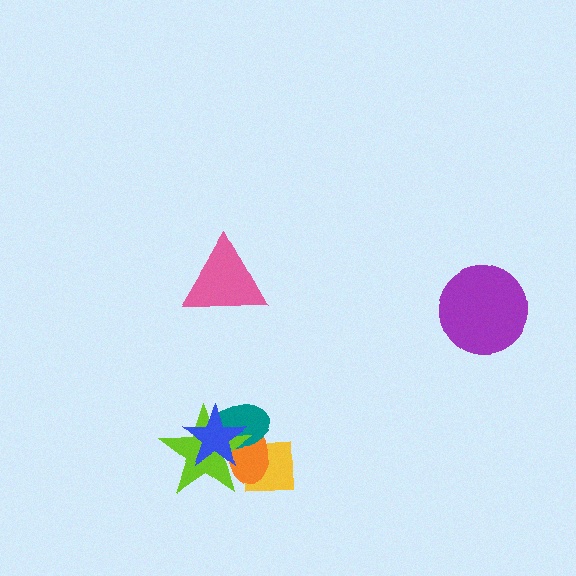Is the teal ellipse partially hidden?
Yes, it is partially covered by another shape.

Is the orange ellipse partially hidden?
Yes, it is partially covered by another shape.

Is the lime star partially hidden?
Yes, it is partially covered by another shape.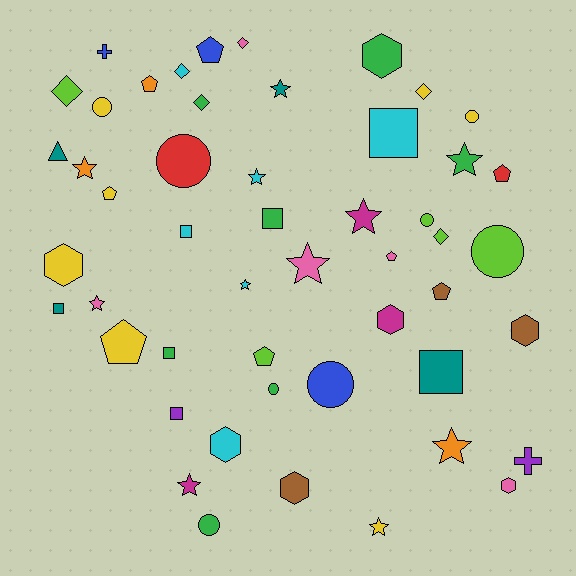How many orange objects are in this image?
There are 3 orange objects.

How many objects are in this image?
There are 50 objects.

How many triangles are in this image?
There is 1 triangle.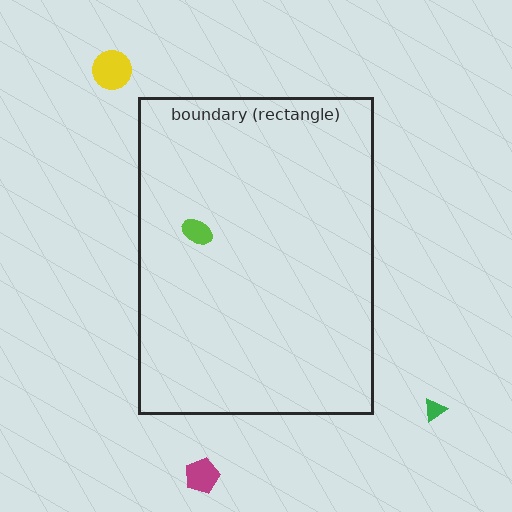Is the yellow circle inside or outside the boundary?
Outside.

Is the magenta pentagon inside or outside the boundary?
Outside.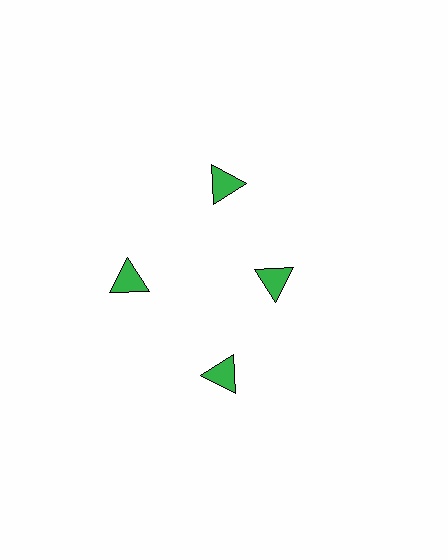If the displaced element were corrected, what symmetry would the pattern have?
It would have 4-fold rotational symmetry — the pattern would map onto itself every 90 degrees.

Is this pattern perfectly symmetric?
No. The 4 green triangles are arranged in a ring, but one element near the 3 o'clock position is pulled inward toward the center, breaking the 4-fold rotational symmetry.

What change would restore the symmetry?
The symmetry would be restored by moving it outward, back onto the ring so that all 4 triangles sit at equal angles and equal distance from the center.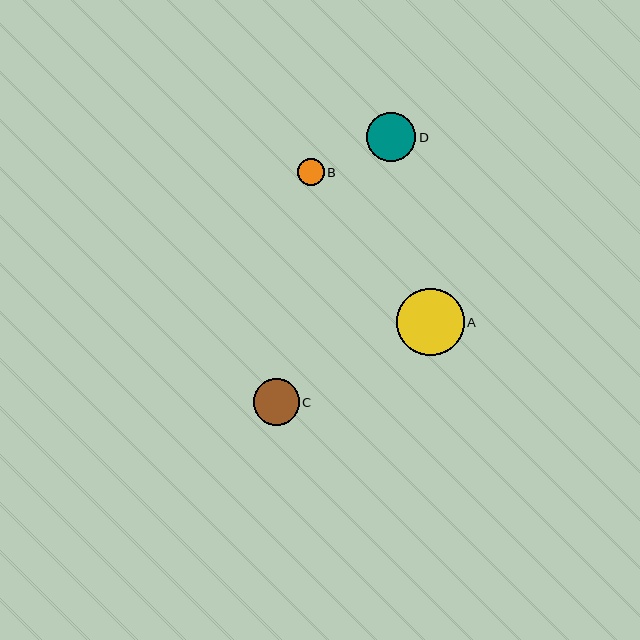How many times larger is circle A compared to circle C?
Circle A is approximately 1.5 times the size of circle C.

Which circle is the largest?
Circle A is the largest with a size of approximately 67 pixels.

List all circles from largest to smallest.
From largest to smallest: A, D, C, B.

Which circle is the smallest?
Circle B is the smallest with a size of approximately 27 pixels.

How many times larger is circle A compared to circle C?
Circle A is approximately 1.5 times the size of circle C.